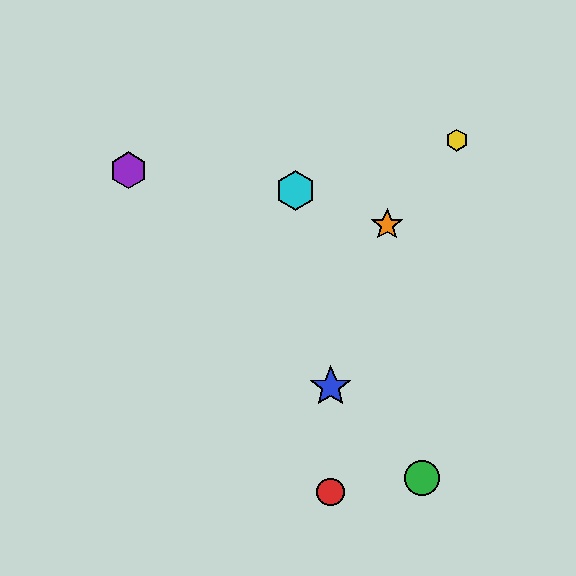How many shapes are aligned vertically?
2 shapes (the red circle, the blue star) are aligned vertically.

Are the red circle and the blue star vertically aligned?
Yes, both are at x≈331.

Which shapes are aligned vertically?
The red circle, the blue star are aligned vertically.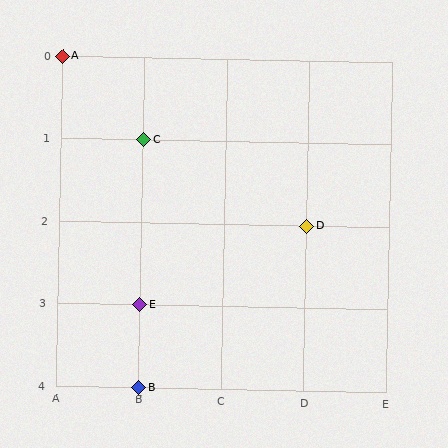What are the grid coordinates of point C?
Point C is at grid coordinates (B, 1).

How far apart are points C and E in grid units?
Points C and E are 2 rows apart.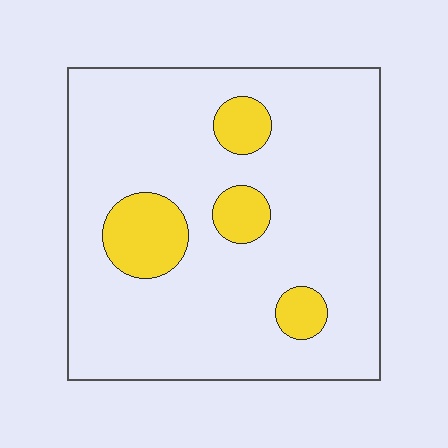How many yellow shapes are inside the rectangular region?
4.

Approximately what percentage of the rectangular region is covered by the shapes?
Approximately 15%.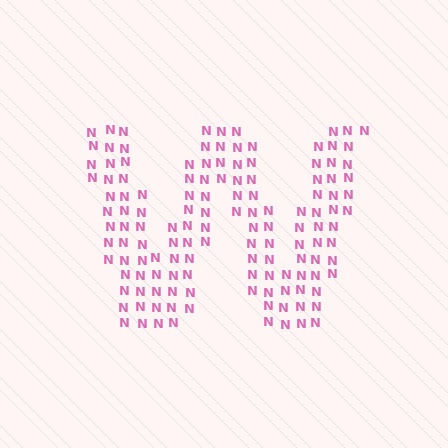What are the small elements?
The small elements are letter N's.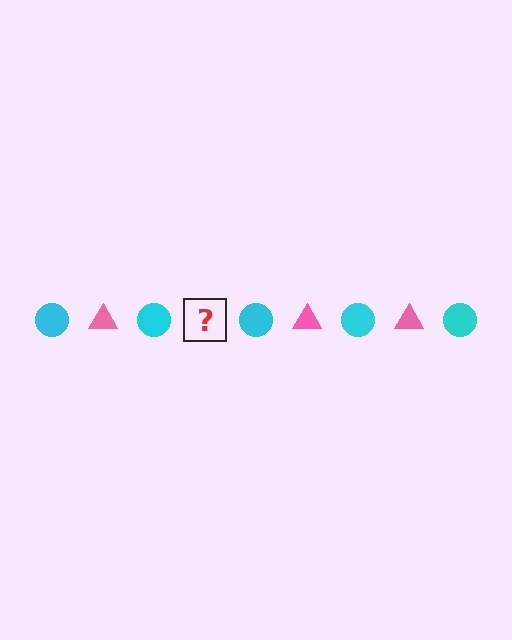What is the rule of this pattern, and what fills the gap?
The rule is that the pattern alternates between cyan circle and pink triangle. The gap should be filled with a pink triangle.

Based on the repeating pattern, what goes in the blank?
The blank should be a pink triangle.